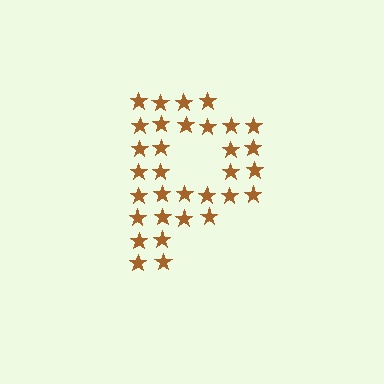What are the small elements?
The small elements are stars.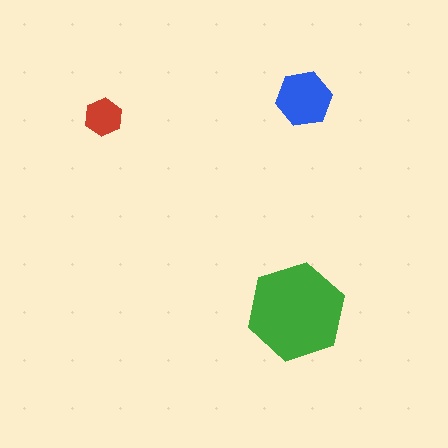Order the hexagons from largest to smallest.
the green one, the blue one, the red one.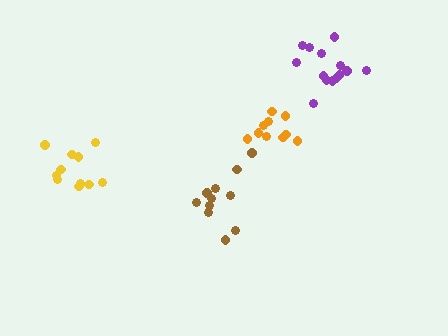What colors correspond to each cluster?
The clusters are colored: yellow, orange, brown, purple.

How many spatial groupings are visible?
There are 4 spatial groupings.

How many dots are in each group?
Group 1: 11 dots, Group 2: 10 dots, Group 3: 11 dots, Group 4: 14 dots (46 total).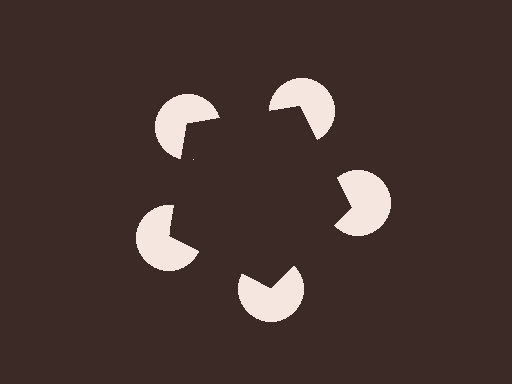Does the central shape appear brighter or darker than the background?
It typically appears slightly darker than the background, even though no actual brightness change is drawn.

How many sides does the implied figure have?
5 sides.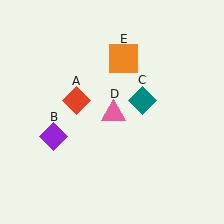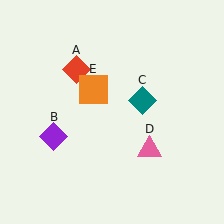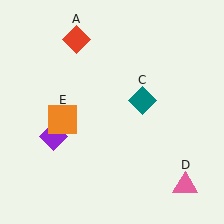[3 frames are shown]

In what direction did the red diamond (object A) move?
The red diamond (object A) moved up.